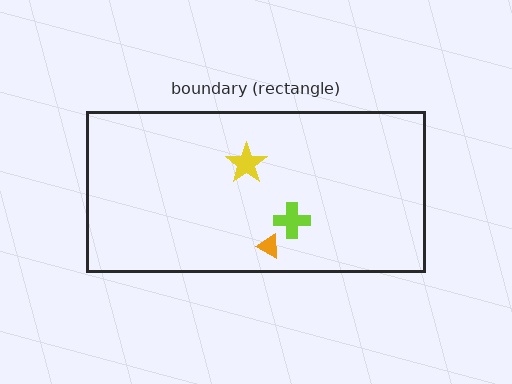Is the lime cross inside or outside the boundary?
Inside.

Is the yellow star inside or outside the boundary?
Inside.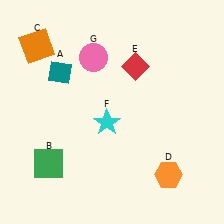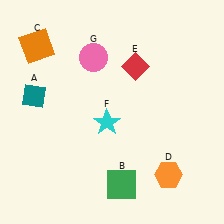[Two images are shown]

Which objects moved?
The objects that moved are: the teal diamond (A), the green square (B).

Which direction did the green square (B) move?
The green square (B) moved right.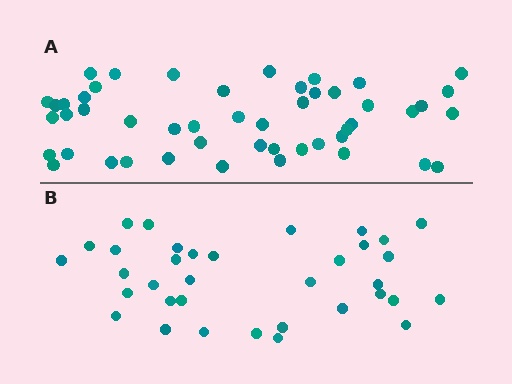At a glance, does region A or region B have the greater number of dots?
Region A (the top region) has more dots.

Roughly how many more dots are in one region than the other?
Region A has approximately 15 more dots than region B.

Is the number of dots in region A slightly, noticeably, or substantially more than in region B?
Region A has noticeably more, but not dramatically so. The ratio is roughly 1.4 to 1.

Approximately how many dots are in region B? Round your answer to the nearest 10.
About 40 dots. (The exact count is 35, which rounds to 40.)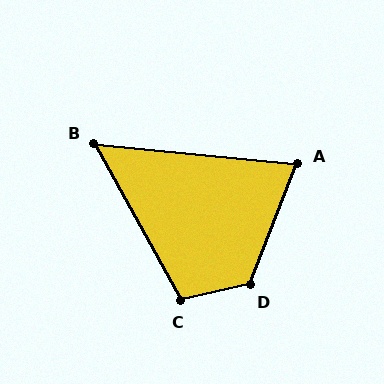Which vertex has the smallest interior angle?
B, at approximately 56 degrees.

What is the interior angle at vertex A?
Approximately 74 degrees (acute).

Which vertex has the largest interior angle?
D, at approximately 124 degrees.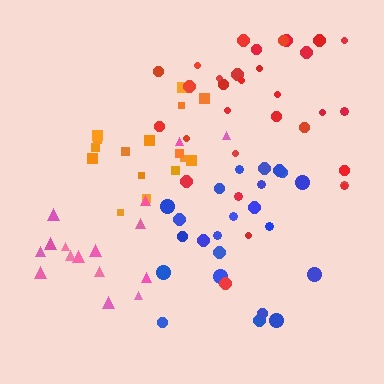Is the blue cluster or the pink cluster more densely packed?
Blue.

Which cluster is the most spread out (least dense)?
Pink.